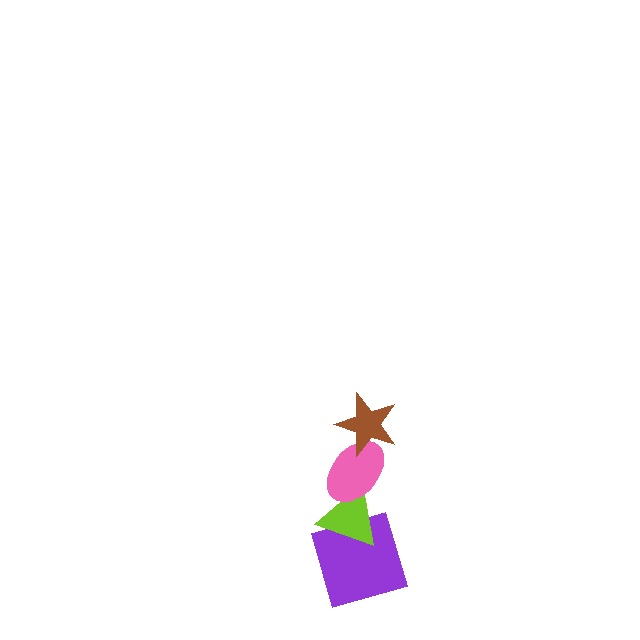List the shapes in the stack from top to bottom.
From top to bottom: the brown star, the pink ellipse, the lime triangle, the purple square.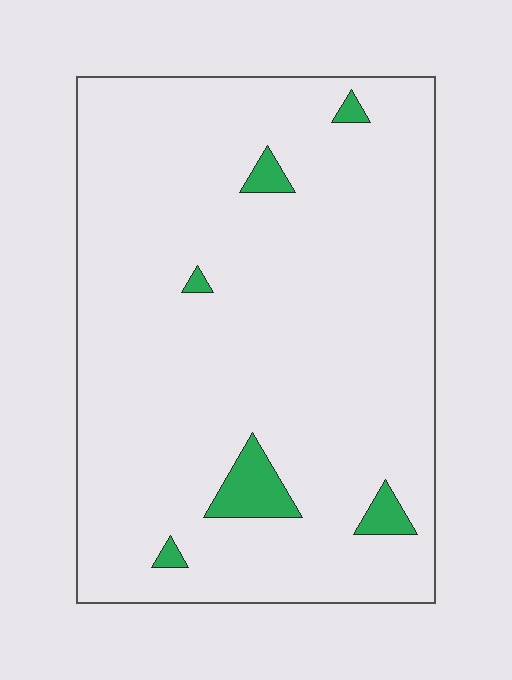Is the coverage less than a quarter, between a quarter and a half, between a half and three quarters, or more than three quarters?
Less than a quarter.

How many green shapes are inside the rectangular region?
6.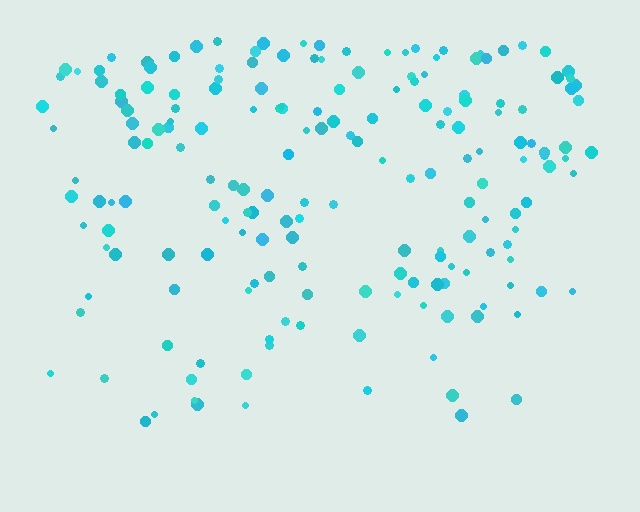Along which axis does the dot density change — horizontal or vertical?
Vertical.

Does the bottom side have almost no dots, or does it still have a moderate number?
Still a moderate number, just noticeably fewer than the top.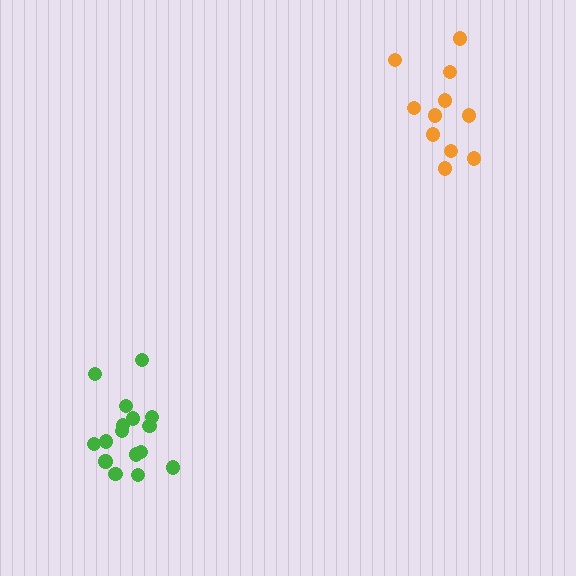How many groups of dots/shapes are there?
There are 2 groups.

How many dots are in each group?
Group 1: 11 dots, Group 2: 16 dots (27 total).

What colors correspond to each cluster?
The clusters are colored: orange, green.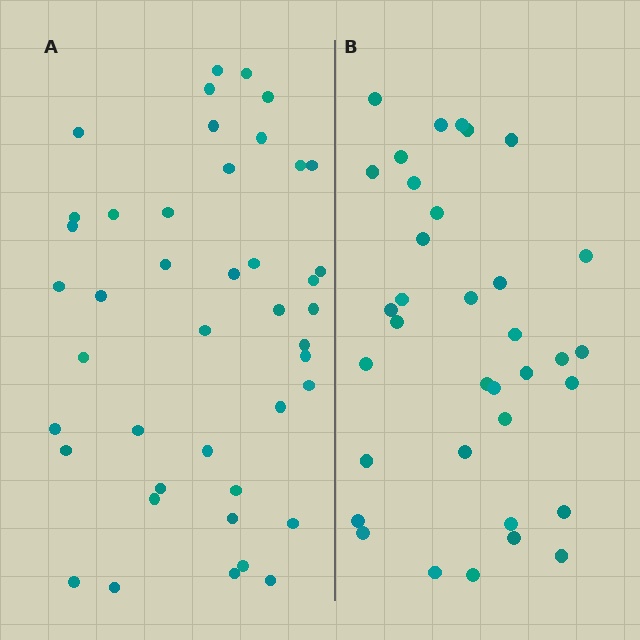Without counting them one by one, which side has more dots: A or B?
Region A (the left region) has more dots.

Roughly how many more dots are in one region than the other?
Region A has roughly 8 or so more dots than region B.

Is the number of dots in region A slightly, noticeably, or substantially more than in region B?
Region A has only slightly more — the two regions are fairly close. The ratio is roughly 1.2 to 1.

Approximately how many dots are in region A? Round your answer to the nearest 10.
About 40 dots. (The exact count is 43, which rounds to 40.)